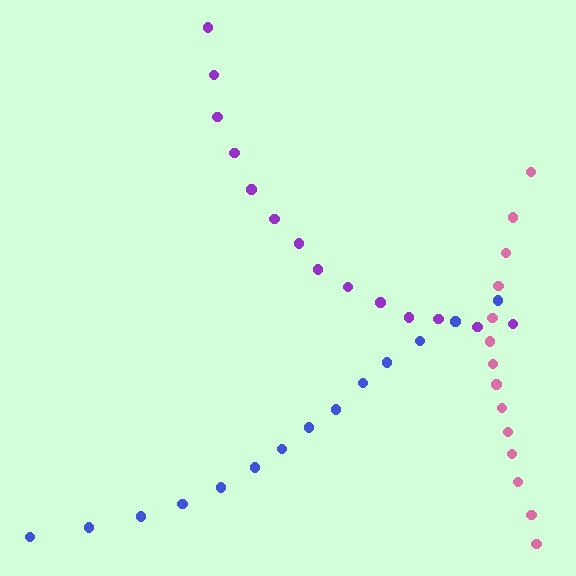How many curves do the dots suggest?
There are 3 distinct paths.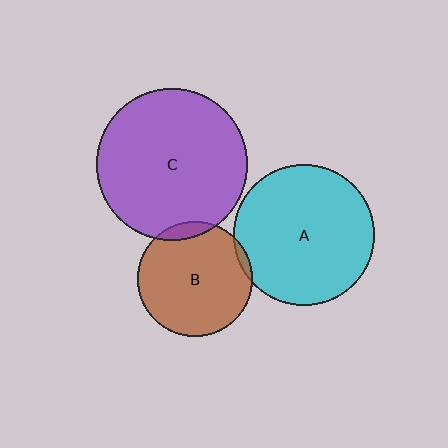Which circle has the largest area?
Circle C (purple).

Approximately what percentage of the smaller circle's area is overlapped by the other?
Approximately 5%.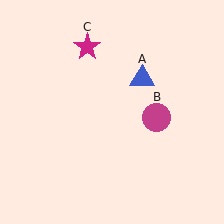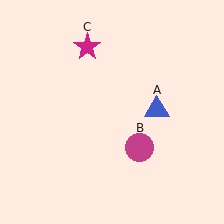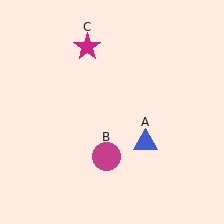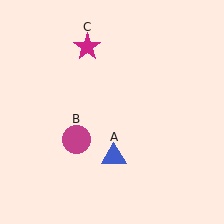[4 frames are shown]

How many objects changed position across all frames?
2 objects changed position: blue triangle (object A), magenta circle (object B).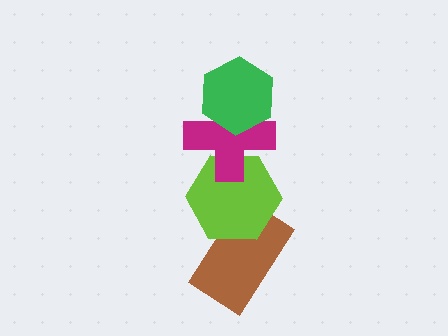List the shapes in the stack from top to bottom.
From top to bottom: the green hexagon, the magenta cross, the lime hexagon, the brown rectangle.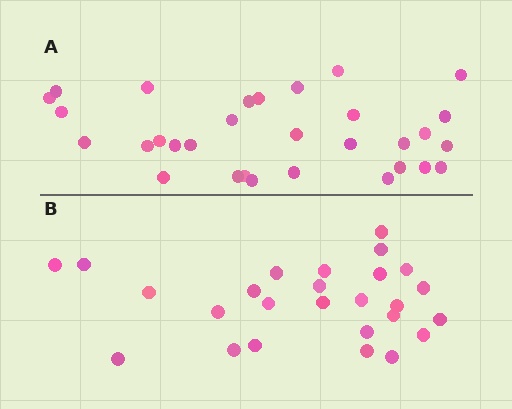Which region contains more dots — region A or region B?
Region A (the top region) has more dots.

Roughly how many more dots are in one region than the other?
Region A has about 5 more dots than region B.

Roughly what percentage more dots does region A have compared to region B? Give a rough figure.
About 20% more.